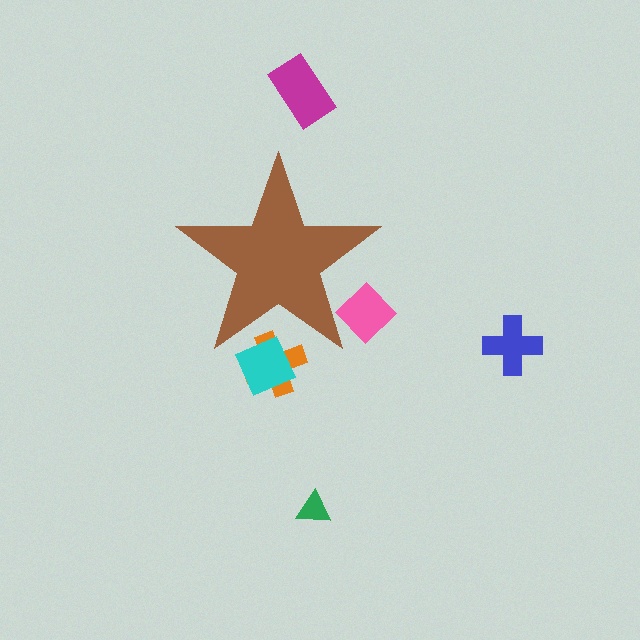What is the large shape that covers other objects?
A brown star.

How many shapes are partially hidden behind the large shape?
3 shapes are partially hidden.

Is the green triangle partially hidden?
No, the green triangle is fully visible.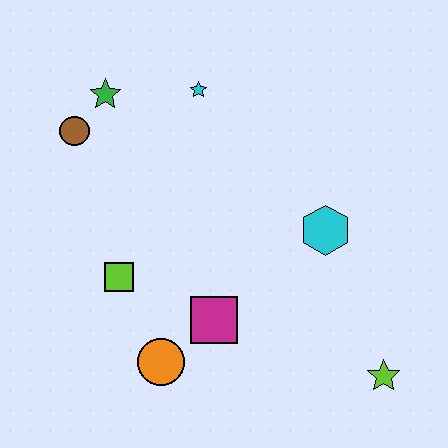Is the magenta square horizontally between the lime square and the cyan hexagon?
Yes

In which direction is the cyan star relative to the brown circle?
The cyan star is to the right of the brown circle.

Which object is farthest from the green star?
The lime star is farthest from the green star.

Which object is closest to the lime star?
The cyan hexagon is closest to the lime star.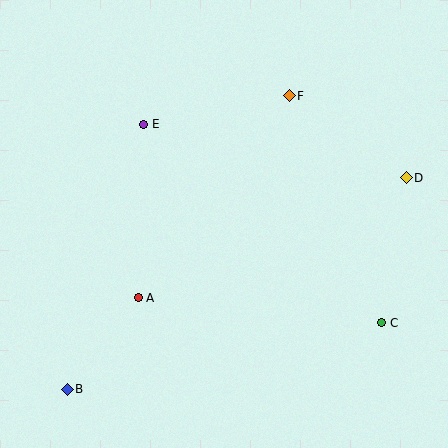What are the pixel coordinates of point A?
Point A is at (138, 298).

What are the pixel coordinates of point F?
Point F is at (289, 96).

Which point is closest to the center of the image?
Point A at (138, 298) is closest to the center.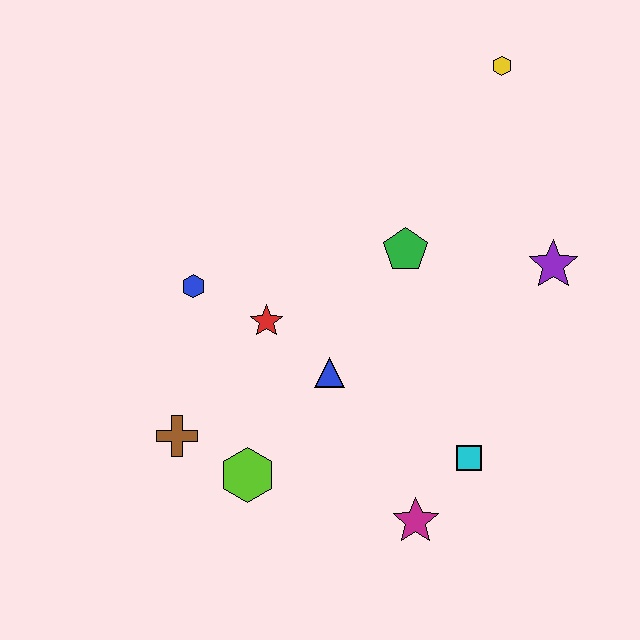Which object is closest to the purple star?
The green pentagon is closest to the purple star.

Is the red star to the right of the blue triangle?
No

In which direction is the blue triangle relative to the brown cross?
The blue triangle is to the right of the brown cross.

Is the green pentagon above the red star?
Yes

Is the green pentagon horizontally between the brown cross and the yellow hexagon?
Yes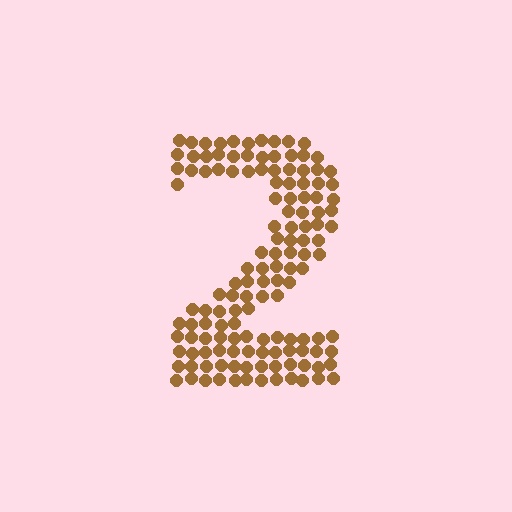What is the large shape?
The large shape is the digit 2.